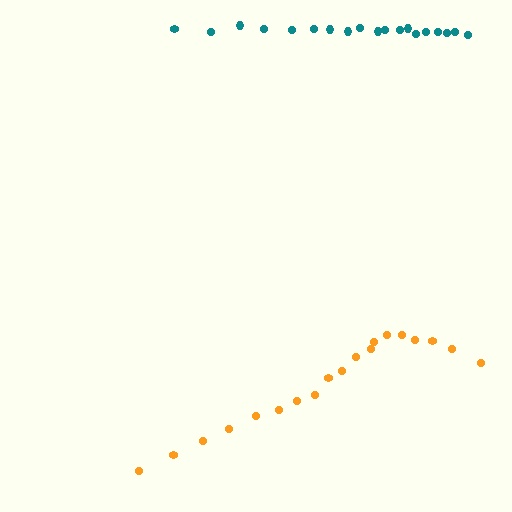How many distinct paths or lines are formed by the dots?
There are 2 distinct paths.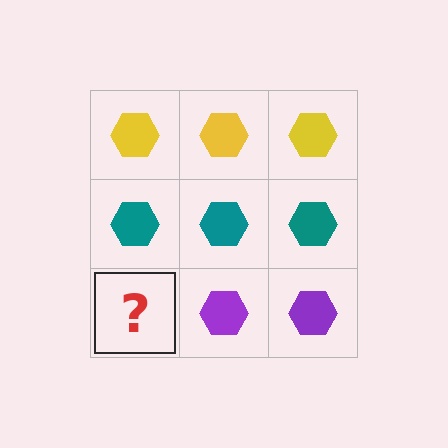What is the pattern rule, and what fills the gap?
The rule is that each row has a consistent color. The gap should be filled with a purple hexagon.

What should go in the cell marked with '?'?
The missing cell should contain a purple hexagon.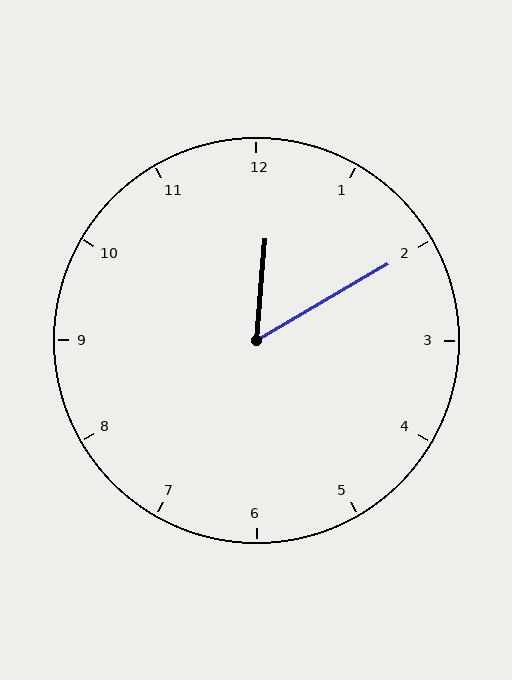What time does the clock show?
12:10.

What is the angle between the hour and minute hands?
Approximately 55 degrees.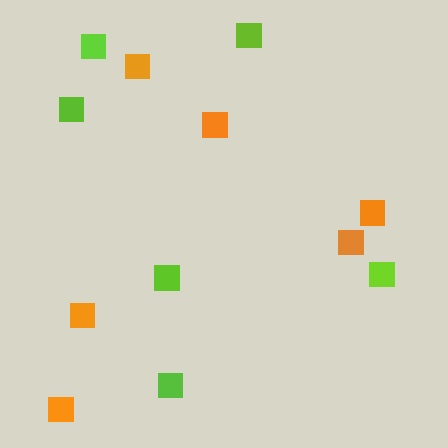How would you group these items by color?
There are 2 groups: one group of orange squares (6) and one group of lime squares (6).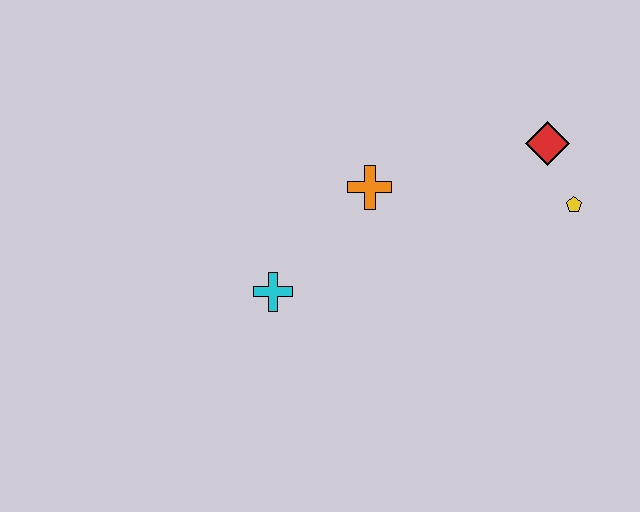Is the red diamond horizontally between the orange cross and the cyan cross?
No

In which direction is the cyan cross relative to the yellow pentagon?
The cyan cross is to the left of the yellow pentagon.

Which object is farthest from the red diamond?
The cyan cross is farthest from the red diamond.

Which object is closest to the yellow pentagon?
The red diamond is closest to the yellow pentagon.